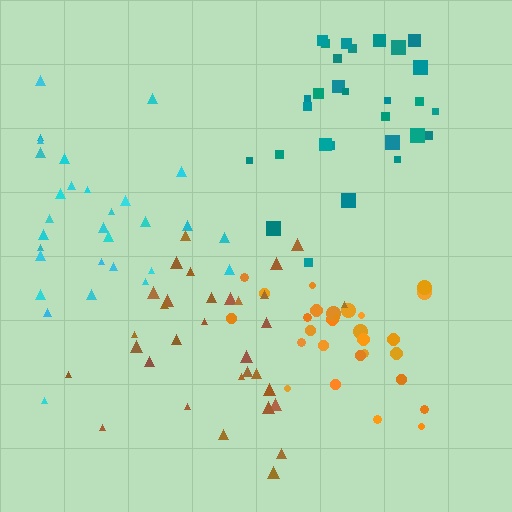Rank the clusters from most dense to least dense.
orange, brown, cyan, teal.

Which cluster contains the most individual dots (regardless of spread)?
Brown (33).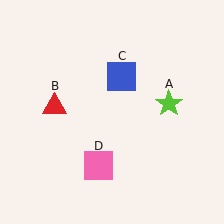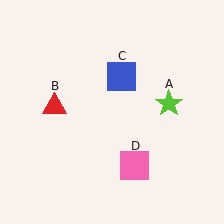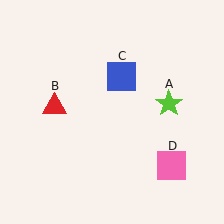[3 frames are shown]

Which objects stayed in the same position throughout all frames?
Lime star (object A) and red triangle (object B) and blue square (object C) remained stationary.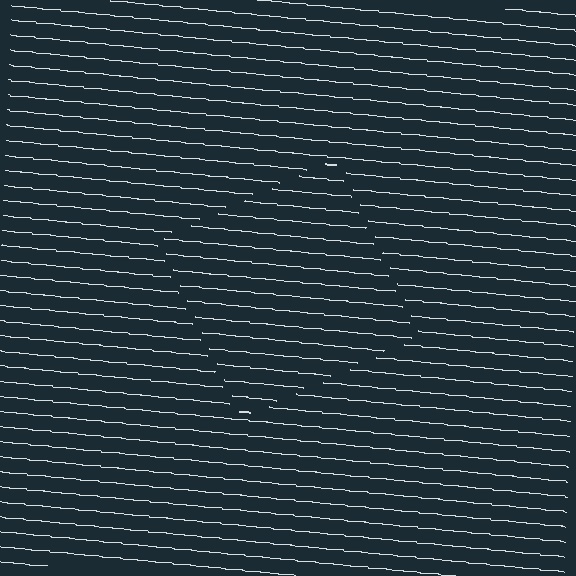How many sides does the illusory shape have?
4 sides — the line-ends trace a square.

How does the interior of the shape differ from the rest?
The interior of the shape contains the same grating, shifted by half a period — the contour is defined by the phase discontinuity where line-ends from the inner and outer gratings abut.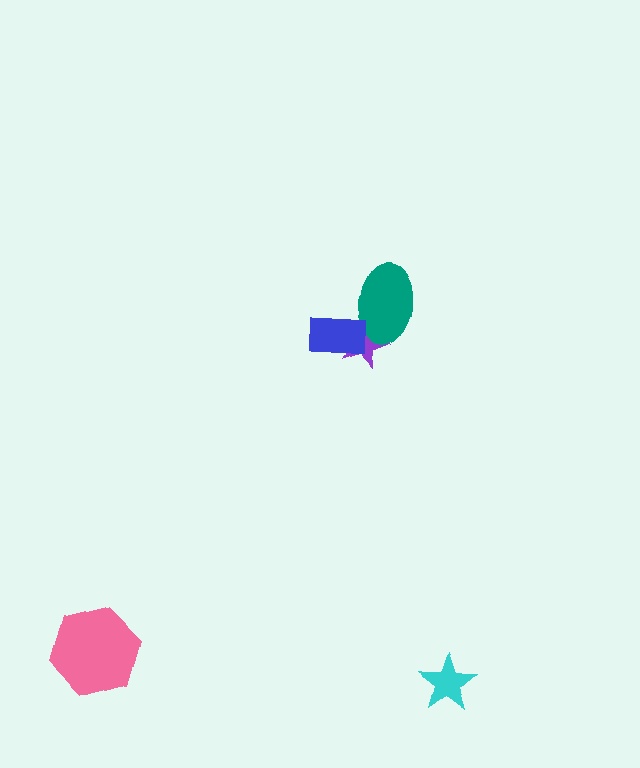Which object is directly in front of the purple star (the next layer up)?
The teal ellipse is directly in front of the purple star.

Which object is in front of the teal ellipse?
The blue rectangle is in front of the teal ellipse.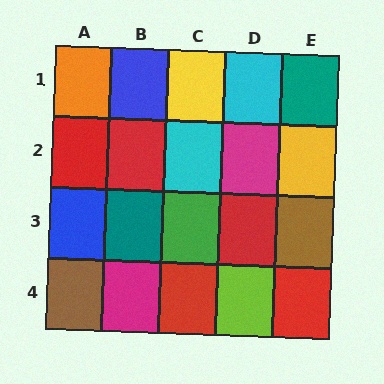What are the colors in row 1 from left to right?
Orange, blue, yellow, cyan, teal.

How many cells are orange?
1 cell is orange.